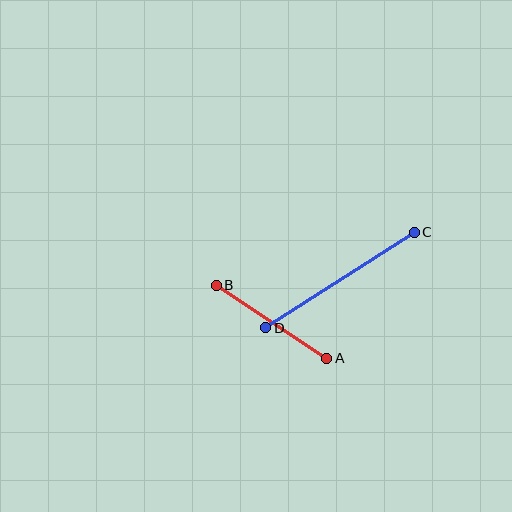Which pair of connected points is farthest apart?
Points C and D are farthest apart.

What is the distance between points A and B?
The distance is approximately 132 pixels.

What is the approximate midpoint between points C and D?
The midpoint is at approximately (340, 280) pixels.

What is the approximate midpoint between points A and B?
The midpoint is at approximately (271, 322) pixels.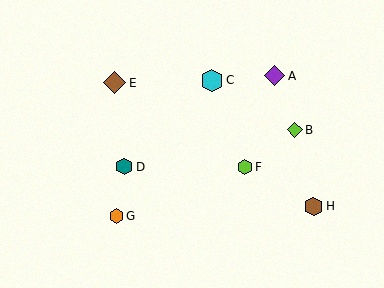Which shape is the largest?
The cyan hexagon (labeled C) is the largest.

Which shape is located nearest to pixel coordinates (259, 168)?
The lime hexagon (labeled F) at (245, 167) is nearest to that location.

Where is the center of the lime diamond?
The center of the lime diamond is at (295, 130).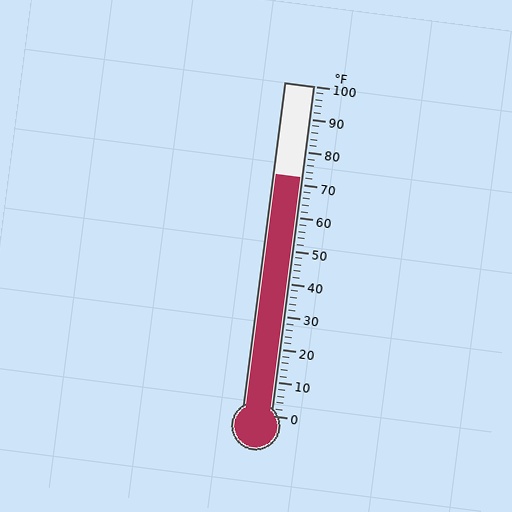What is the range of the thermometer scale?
The thermometer scale ranges from 0°F to 100°F.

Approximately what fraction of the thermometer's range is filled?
The thermometer is filled to approximately 70% of its range.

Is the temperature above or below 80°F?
The temperature is below 80°F.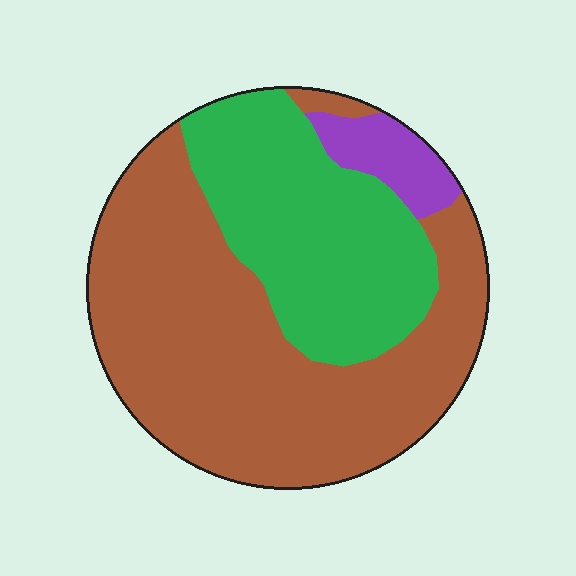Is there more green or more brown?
Brown.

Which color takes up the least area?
Purple, at roughly 5%.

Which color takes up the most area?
Brown, at roughly 60%.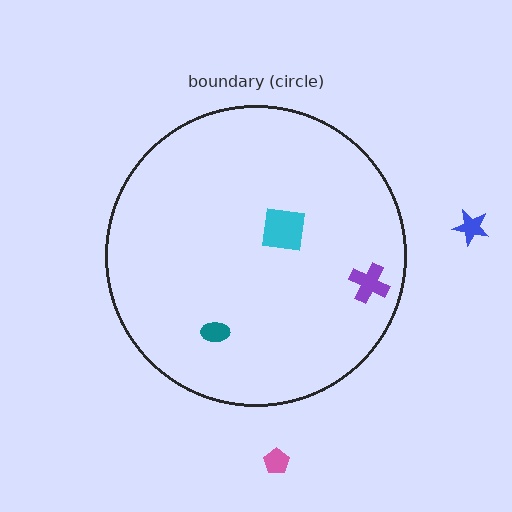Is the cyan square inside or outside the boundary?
Inside.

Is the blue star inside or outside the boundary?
Outside.